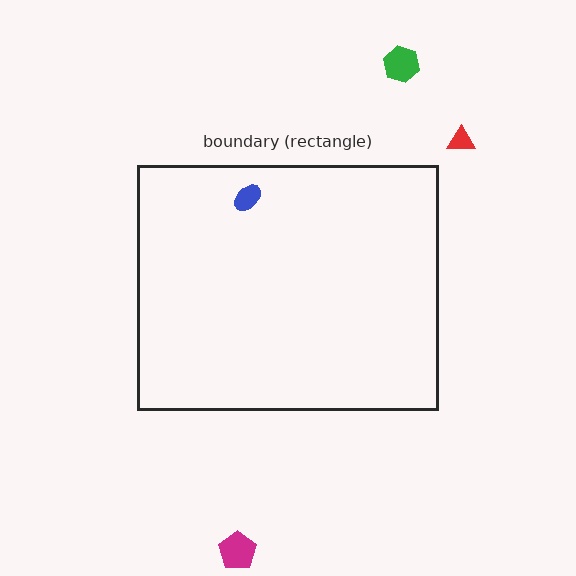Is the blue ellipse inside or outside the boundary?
Inside.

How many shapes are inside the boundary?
1 inside, 3 outside.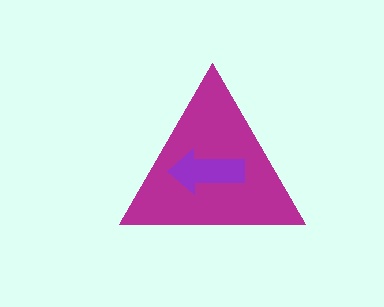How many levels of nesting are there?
2.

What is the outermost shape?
The magenta triangle.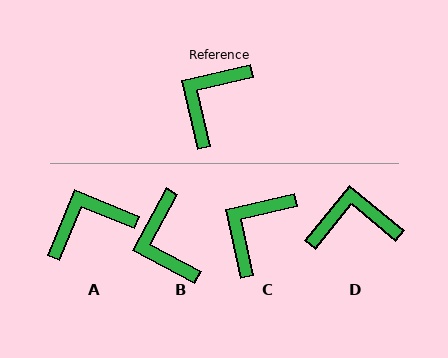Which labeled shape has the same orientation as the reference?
C.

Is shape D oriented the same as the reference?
No, it is off by about 52 degrees.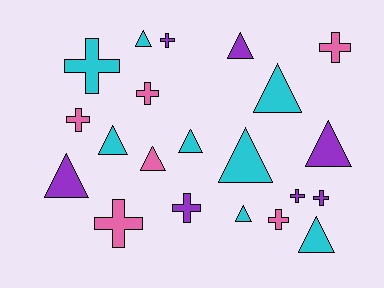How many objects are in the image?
There are 21 objects.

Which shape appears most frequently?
Triangle, with 11 objects.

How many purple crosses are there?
There are 4 purple crosses.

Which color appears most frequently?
Cyan, with 8 objects.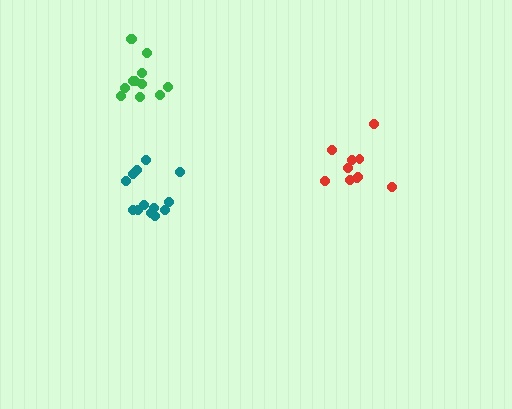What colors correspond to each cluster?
The clusters are colored: teal, green, red.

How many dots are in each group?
Group 1: 13 dots, Group 2: 12 dots, Group 3: 10 dots (35 total).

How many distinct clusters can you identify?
There are 3 distinct clusters.